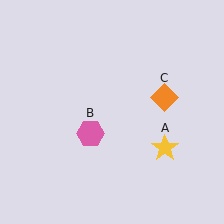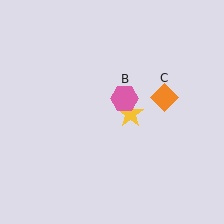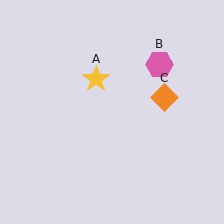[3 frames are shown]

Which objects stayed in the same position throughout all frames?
Orange diamond (object C) remained stationary.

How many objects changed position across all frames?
2 objects changed position: yellow star (object A), pink hexagon (object B).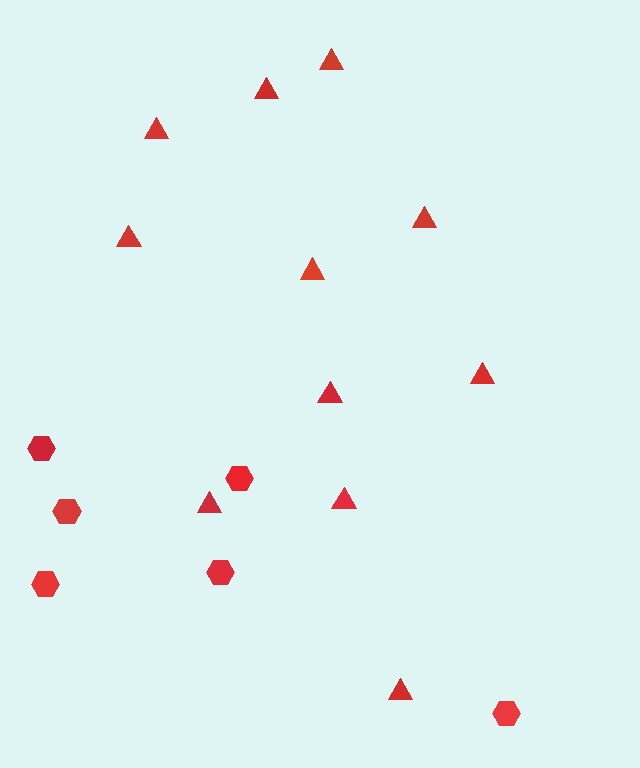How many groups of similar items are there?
There are 2 groups: one group of hexagons (6) and one group of triangles (11).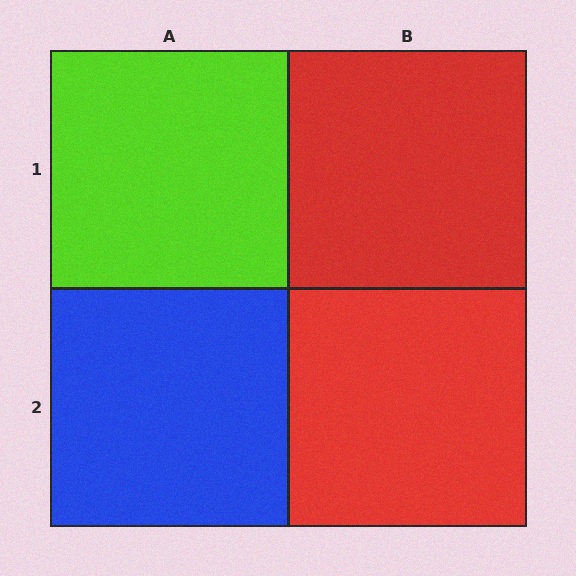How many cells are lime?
1 cell is lime.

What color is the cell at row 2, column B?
Red.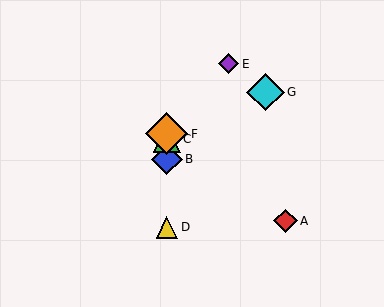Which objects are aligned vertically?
Objects B, C, D, F are aligned vertically.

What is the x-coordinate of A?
Object A is at x≈286.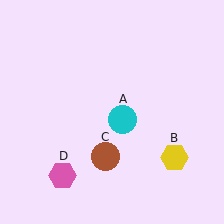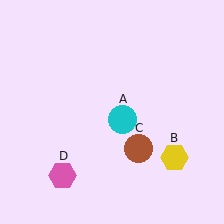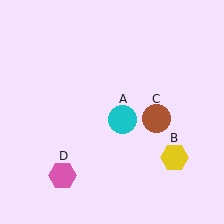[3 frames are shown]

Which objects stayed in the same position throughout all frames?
Cyan circle (object A) and yellow hexagon (object B) and pink hexagon (object D) remained stationary.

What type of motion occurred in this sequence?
The brown circle (object C) rotated counterclockwise around the center of the scene.